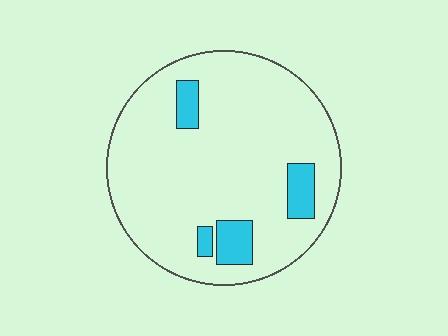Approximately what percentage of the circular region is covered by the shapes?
Approximately 10%.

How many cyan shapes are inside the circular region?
4.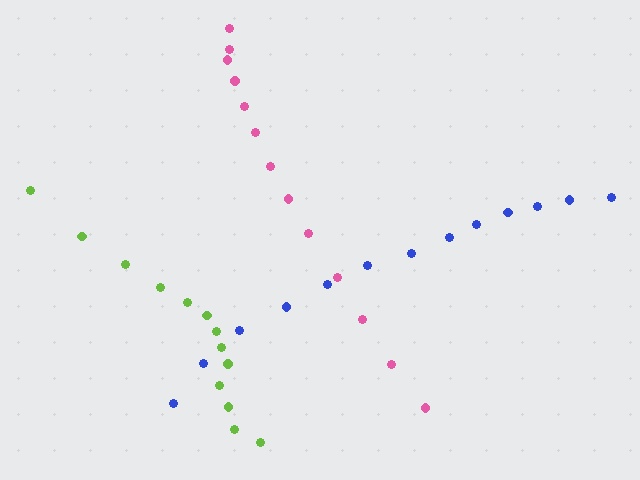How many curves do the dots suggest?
There are 3 distinct paths.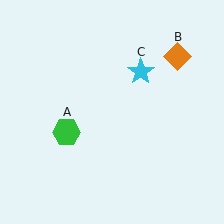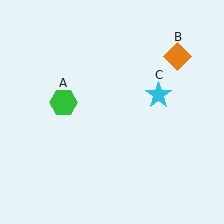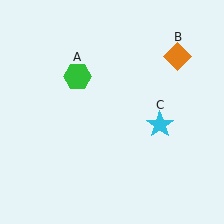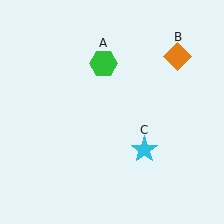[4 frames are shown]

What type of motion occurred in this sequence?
The green hexagon (object A), cyan star (object C) rotated clockwise around the center of the scene.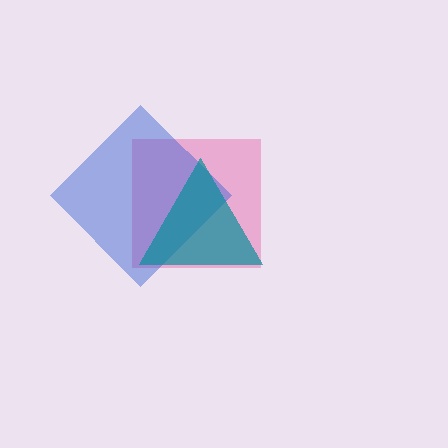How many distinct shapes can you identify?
There are 3 distinct shapes: a pink square, a blue diamond, a teal triangle.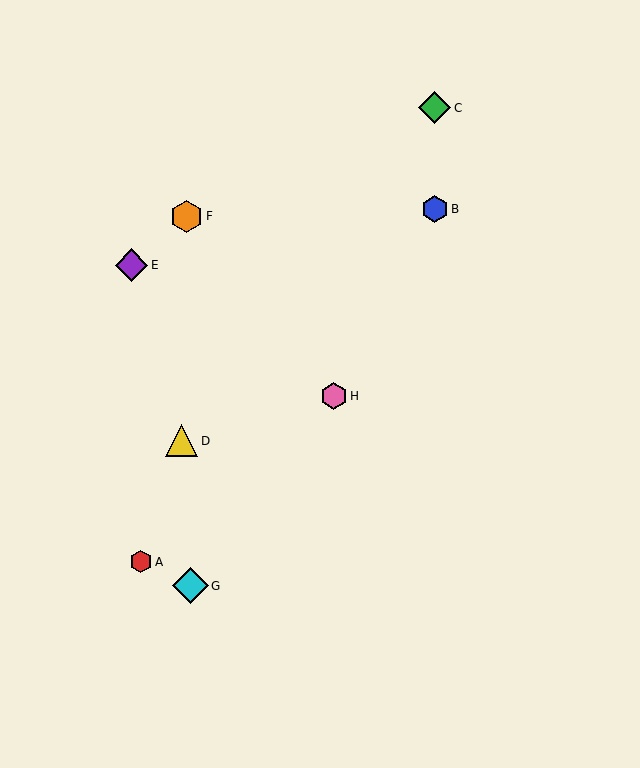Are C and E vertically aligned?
No, C is at x≈435 and E is at x≈132.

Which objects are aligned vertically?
Objects B, C are aligned vertically.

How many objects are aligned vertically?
2 objects (B, C) are aligned vertically.